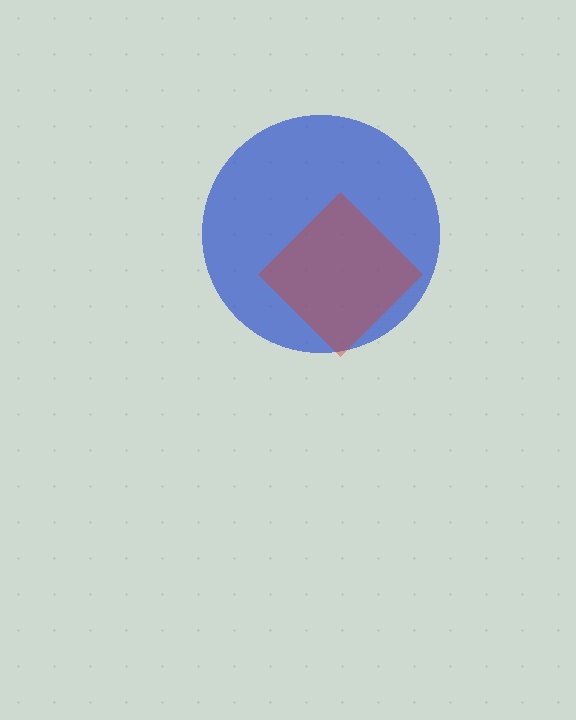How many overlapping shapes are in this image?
There are 2 overlapping shapes in the image.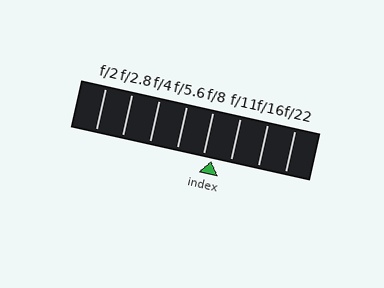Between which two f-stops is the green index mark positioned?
The index mark is between f/8 and f/11.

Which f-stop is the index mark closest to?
The index mark is closest to f/8.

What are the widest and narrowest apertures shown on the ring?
The widest aperture shown is f/2 and the narrowest is f/22.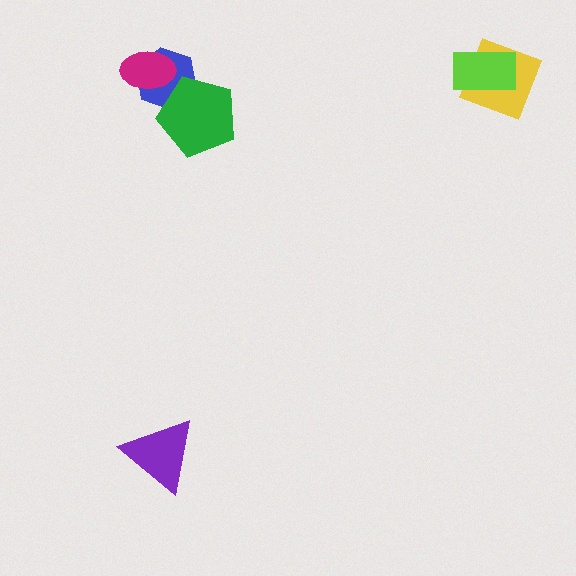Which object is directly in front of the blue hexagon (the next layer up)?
The magenta ellipse is directly in front of the blue hexagon.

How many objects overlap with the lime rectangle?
1 object overlaps with the lime rectangle.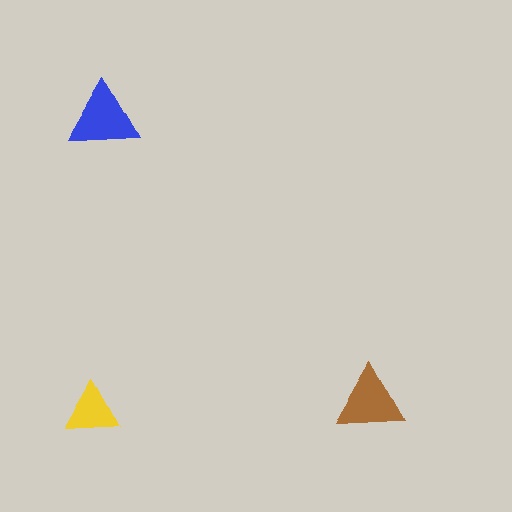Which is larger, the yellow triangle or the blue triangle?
The blue one.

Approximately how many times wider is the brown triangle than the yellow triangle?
About 1.5 times wider.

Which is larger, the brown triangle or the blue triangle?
The blue one.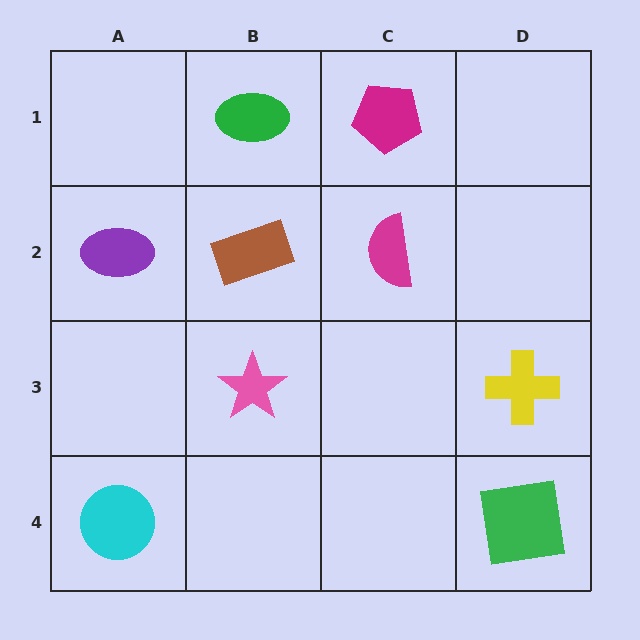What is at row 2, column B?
A brown rectangle.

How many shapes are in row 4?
2 shapes.